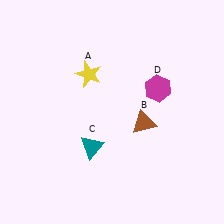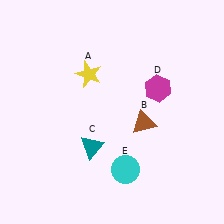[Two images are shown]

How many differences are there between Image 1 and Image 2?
There is 1 difference between the two images.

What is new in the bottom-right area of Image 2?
A cyan circle (E) was added in the bottom-right area of Image 2.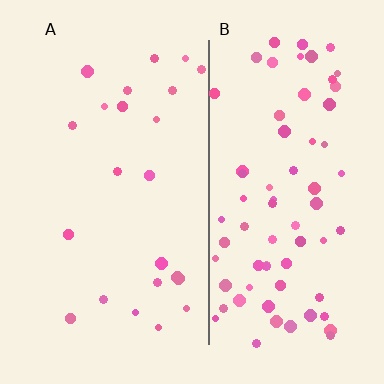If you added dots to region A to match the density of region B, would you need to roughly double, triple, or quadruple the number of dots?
Approximately triple.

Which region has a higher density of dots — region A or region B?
B (the right).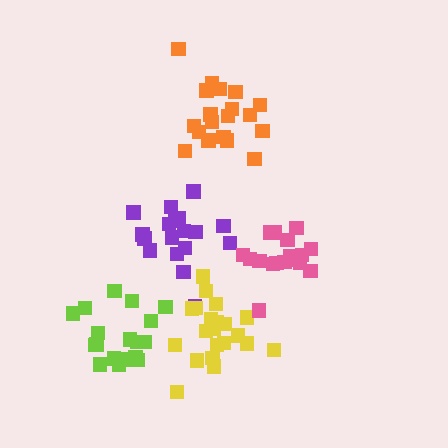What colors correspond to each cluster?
The clusters are colored: purple, lime, orange, yellow, pink.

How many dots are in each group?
Group 1: 19 dots, Group 2: 18 dots, Group 3: 19 dots, Group 4: 21 dots, Group 5: 17 dots (94 total).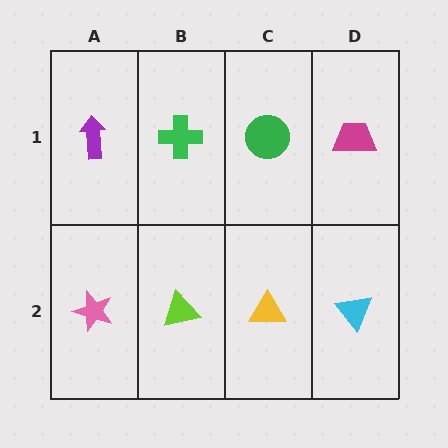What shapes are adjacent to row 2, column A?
A purple arrow (row 1, column A), a lime triangle (row 2, column B).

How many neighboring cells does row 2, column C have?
3.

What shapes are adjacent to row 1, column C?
A yellow triangle (row 2, column C), a green cross (row 1, column B), a magenta trapezoid (row 1, column D).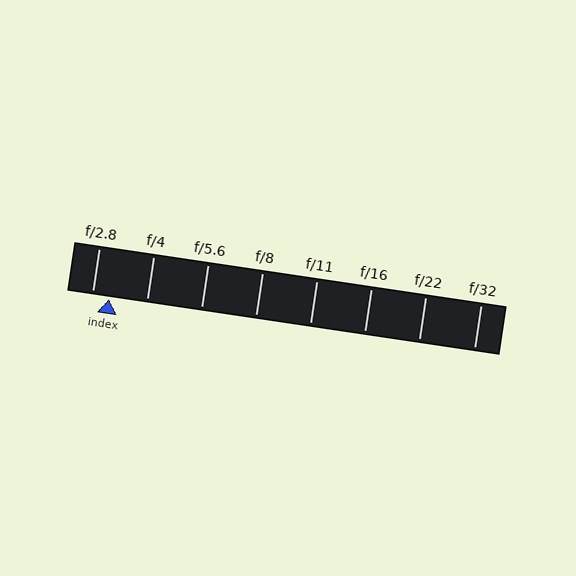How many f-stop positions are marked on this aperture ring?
There are 8 f-stop positions marked.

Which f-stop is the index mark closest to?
The index mark is closest to f/2.8.